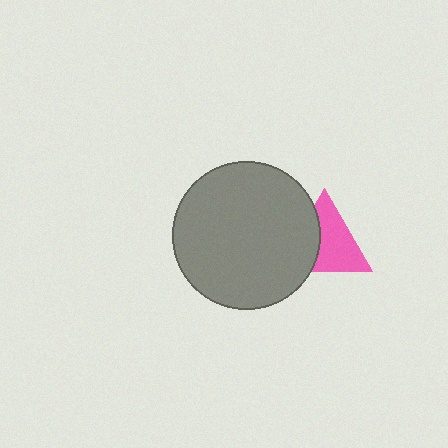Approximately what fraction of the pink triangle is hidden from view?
Roughly 38% of the pink triangle is hidden behind the gray circle.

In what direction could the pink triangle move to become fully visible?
The pink triangle could move right. That would shift it out from behind the gray circle entirely.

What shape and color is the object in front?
The object in front is a gray circle.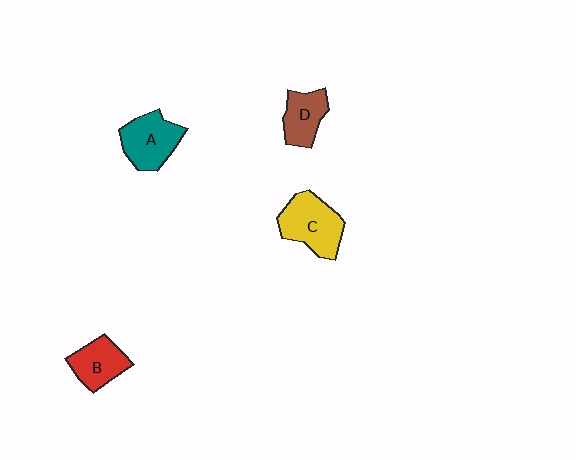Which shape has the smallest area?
Shape D (brown).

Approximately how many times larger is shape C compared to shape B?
Approximately 1.4 times.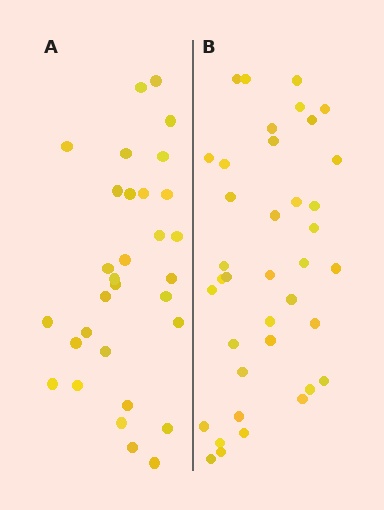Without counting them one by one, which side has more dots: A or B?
Region B (the right region) has more dots.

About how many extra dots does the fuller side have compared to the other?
Region B has roughly 8 or so more dots than region A.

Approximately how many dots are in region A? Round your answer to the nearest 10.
About 30 dots. (The exact count is 31, which rounds to 30.)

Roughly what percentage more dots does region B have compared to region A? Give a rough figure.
About 25% more.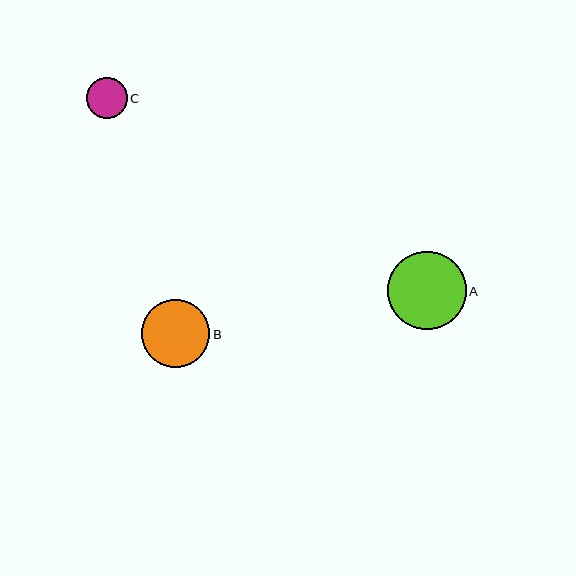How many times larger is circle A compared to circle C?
Circle A is approximately 1.9 times the size of circle C.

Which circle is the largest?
Circle A is the largest with a size of approximately 79 pixels.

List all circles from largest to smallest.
From largest to smallest: A, B, C.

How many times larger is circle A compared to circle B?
Circle A is approximately 1.2 times the size of circle B.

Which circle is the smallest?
Circle C is the smallest with a size of approximately 41 pixels.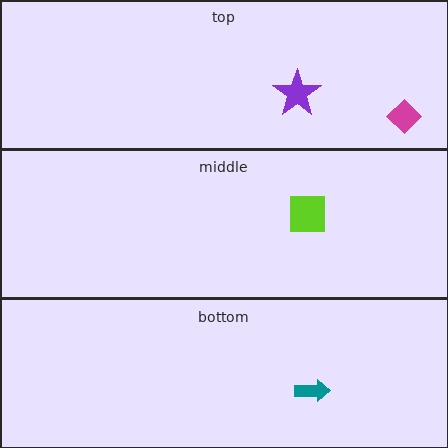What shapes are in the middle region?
The lime square.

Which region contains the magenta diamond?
The top region.